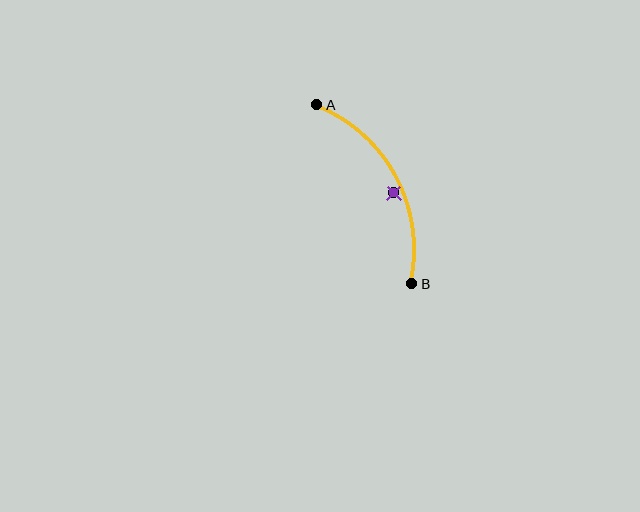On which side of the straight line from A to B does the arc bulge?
The arc bulges to the right of the straight line connecting A and B.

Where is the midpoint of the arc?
The arc midpoint is the point on the curve farthest from the straight line joining A and B. It sits to the right of that line.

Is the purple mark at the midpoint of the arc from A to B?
No — the purple mark does not lie on the arc at all. It sits slightly inside the curve.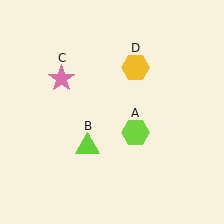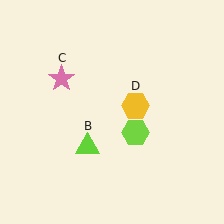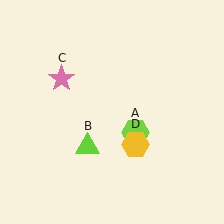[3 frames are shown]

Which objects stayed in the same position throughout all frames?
Lime hexagon (object A) and lime triangle (object B) and pink star (object C) remained stationary.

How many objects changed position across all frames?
1 object changed position: yellow hexagon (object D).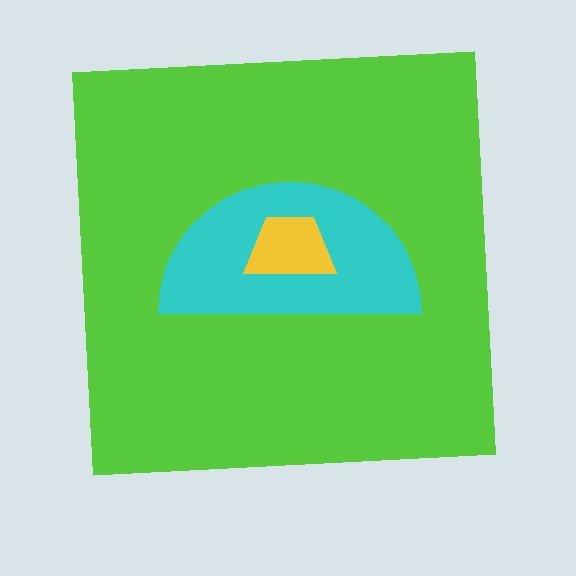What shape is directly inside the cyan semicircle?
The yellow trapezoid.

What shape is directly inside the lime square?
The cyan semicircle.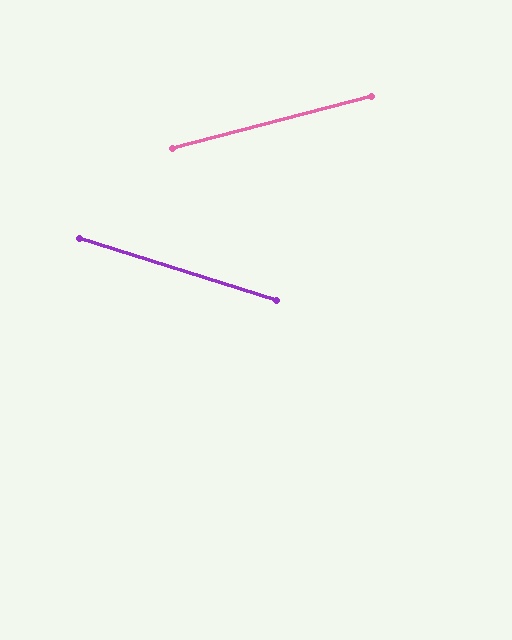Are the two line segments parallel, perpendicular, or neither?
Neither parallel nor perpendicular — they differ by about 32°.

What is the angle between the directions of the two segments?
Approximately 32 degrees.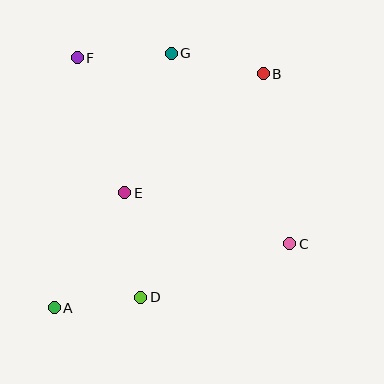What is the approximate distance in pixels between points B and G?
The distance between B and G is approximately 94 pixels.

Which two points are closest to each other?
Points A and D are closest to each other.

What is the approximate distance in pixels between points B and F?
The distance between B and F is approximately 187 pixels.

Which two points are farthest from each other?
Points A and B are farthest from each other.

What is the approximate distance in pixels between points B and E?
The distance between B and E is approximately 182 pixels.